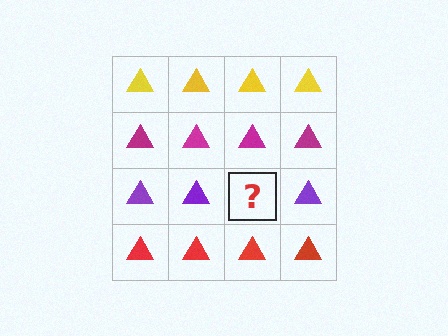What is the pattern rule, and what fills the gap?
The rule is that each row has a consistent color. The gap should be filled with a purple triangle.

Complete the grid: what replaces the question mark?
The question mark should be replaced with a purple triangle.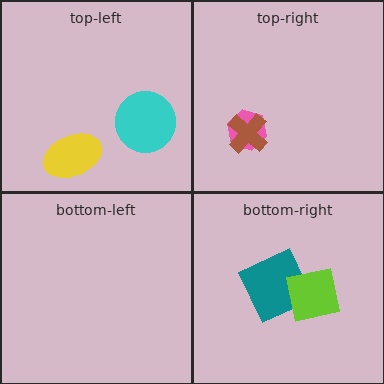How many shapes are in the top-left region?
2.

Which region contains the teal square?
The bottom-right region.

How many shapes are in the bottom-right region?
2.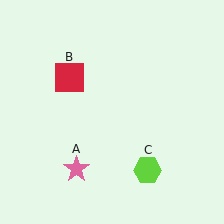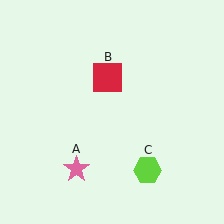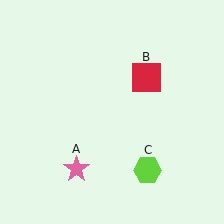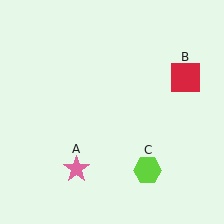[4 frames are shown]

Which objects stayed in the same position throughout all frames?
Pink star (object A) and lime hexagon (object C) remained stationary.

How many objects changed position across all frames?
1 object changed position: red square (object B).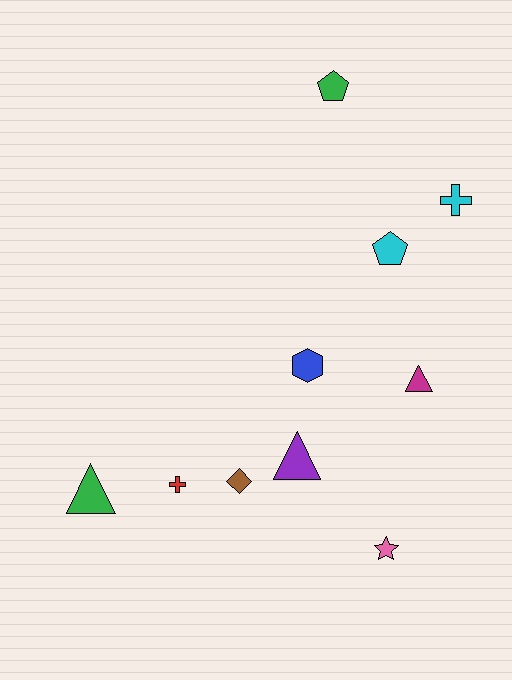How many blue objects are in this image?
There is 1 blue object.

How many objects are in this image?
There are 10 objects.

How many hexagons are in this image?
There is 1 hexagon.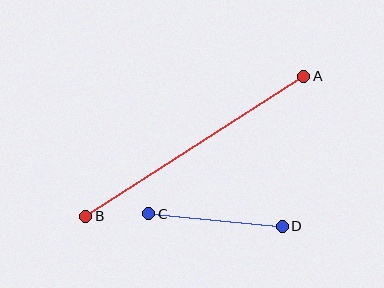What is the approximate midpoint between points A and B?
The midpoint is at approximately (195, 146) pixels.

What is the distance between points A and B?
The distance is approximately 259 pixels.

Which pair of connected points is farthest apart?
Points A and B are farthest apart.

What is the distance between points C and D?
The distance is approximately 134 pixels.